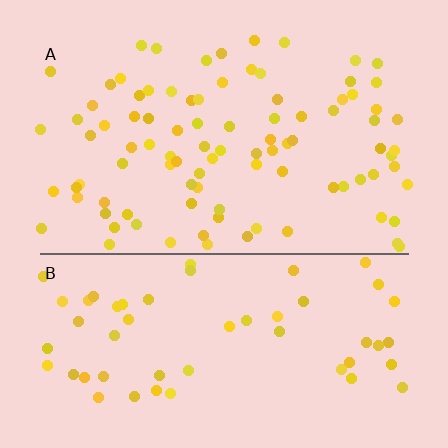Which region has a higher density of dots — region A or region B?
A (the top).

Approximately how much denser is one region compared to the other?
Approximately 1.6× — region A over region B.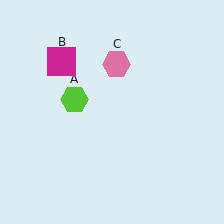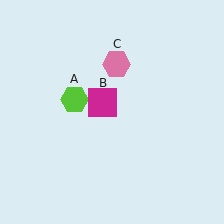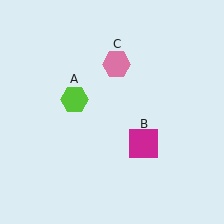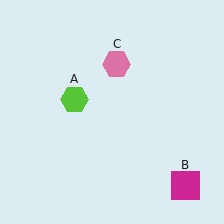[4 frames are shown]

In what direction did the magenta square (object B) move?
The magenta square (object B) moved down and to the right.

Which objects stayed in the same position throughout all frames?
Lime hexagon (object A) and pink hexagon (object C) remained stationary.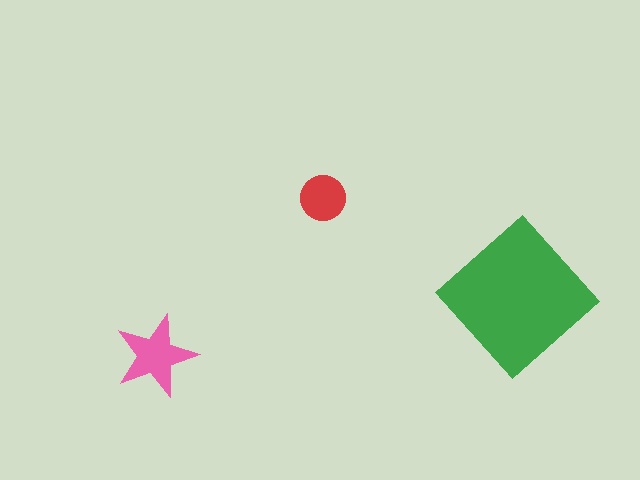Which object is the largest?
The green diamond.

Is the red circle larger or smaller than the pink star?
Smaller.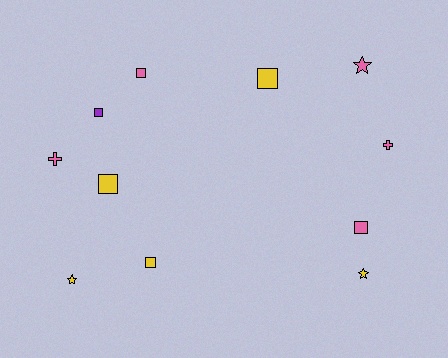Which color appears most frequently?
Pink, with 5 objects.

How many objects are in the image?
There are 11 objects.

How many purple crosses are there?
There are no purple crosses.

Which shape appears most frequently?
Square, with 6 objects.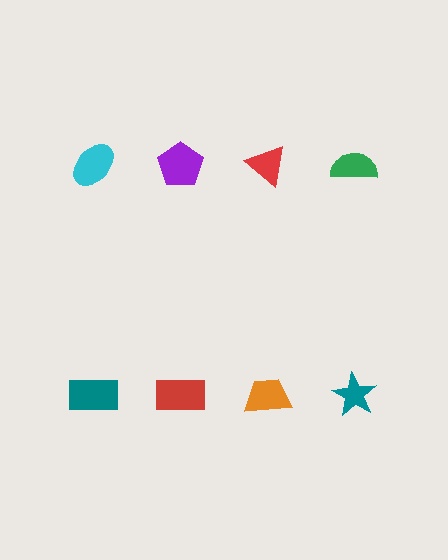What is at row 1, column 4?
A green semicircle.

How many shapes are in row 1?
4 shapes.